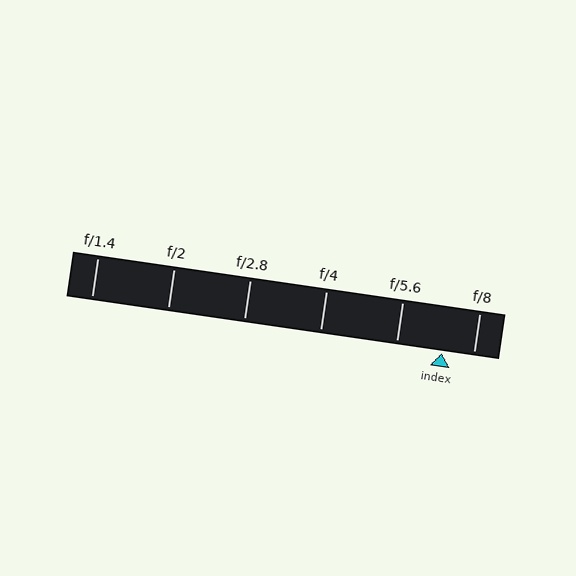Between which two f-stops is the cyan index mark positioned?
The index mark is between f/5.6 and f/8.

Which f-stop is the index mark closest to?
The index mark is closest to f/8.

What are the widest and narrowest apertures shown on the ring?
The widest aperture shown is f/1.4 and the narrowest is f/8.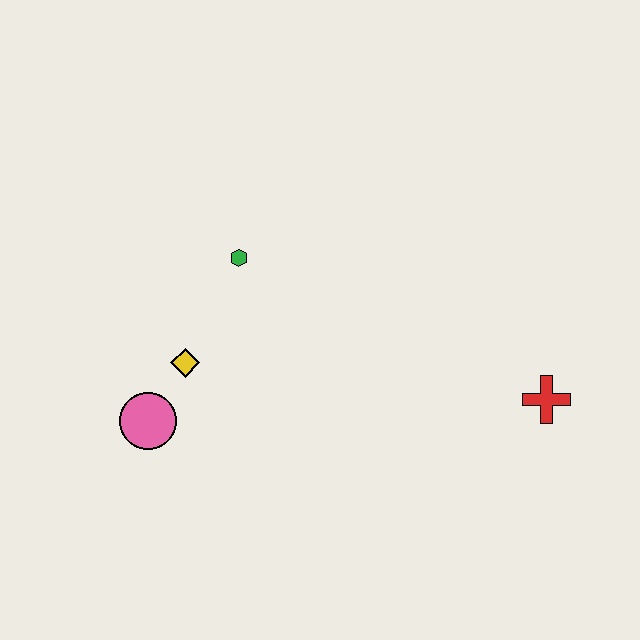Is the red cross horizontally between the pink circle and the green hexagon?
No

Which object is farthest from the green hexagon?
The red cross is farthest from the green hexagon.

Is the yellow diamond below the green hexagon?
Yes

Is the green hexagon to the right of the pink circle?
Yes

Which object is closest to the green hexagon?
The yellow diamond is closest to the green hexagon.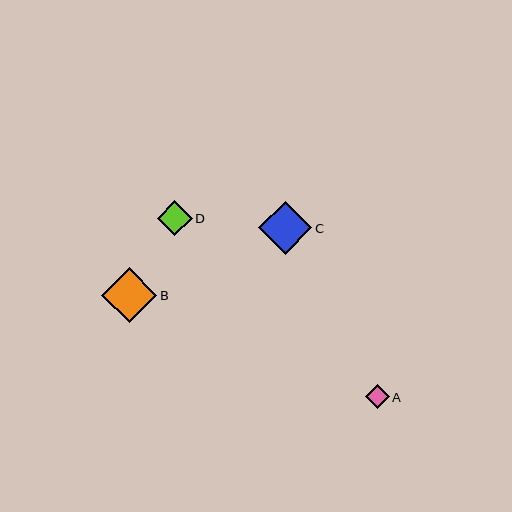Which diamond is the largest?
Diamond B is the largest with a size of approximately 55 pixels.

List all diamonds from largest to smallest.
From largest to smallest: B, C, D, A.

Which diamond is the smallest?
Diamond A is the smallest with a size of approximately 24 pixels.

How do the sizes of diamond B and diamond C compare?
Diamond B and diamond C are approximately the same size.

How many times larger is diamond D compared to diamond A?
Diamond D is approximately 1.5 times the size of diamond A.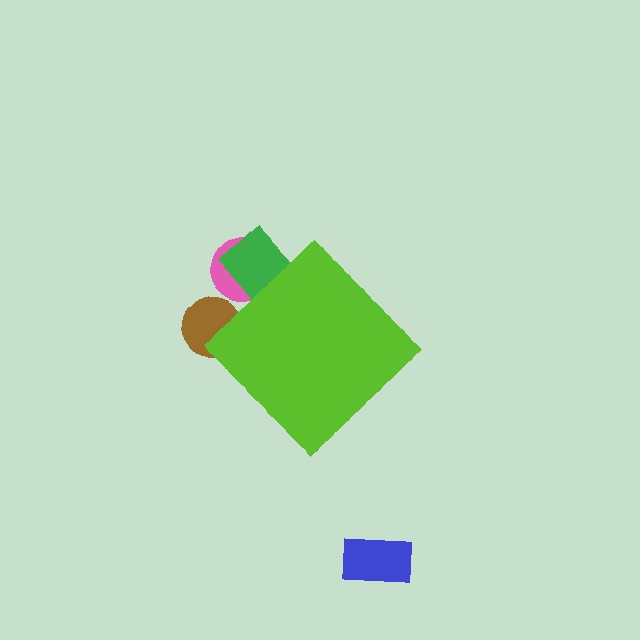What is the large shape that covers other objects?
A lime diamond.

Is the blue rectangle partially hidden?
No, the blue rectangle is fully visible.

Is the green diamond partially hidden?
Yes, the green diamond is partially hidden behind the lime diamond.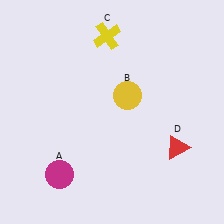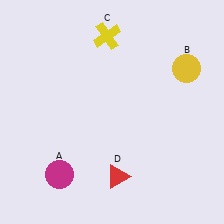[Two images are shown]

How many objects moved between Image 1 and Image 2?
2 objects moved between the two images.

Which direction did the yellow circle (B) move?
The yellow circle (B) moved right.